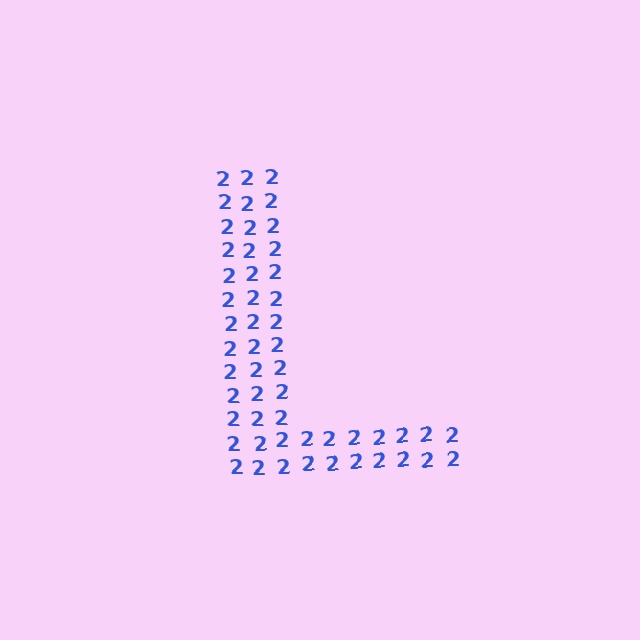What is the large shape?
The large shape is the letter L.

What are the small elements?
The small elements are digit 2's.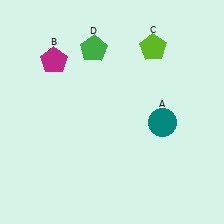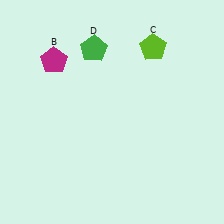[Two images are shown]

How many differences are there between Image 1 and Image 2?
There is 1 difference between the two images.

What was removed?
The teal circle (A) was removed in Image 2.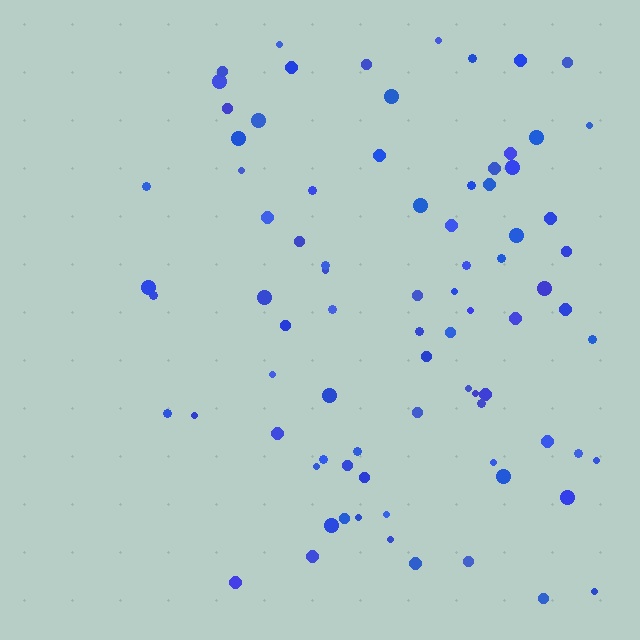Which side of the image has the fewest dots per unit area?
The left.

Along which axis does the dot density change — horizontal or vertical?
Horizontal.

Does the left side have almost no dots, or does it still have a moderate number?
Still a moderate number, just noticeably fewer than the right.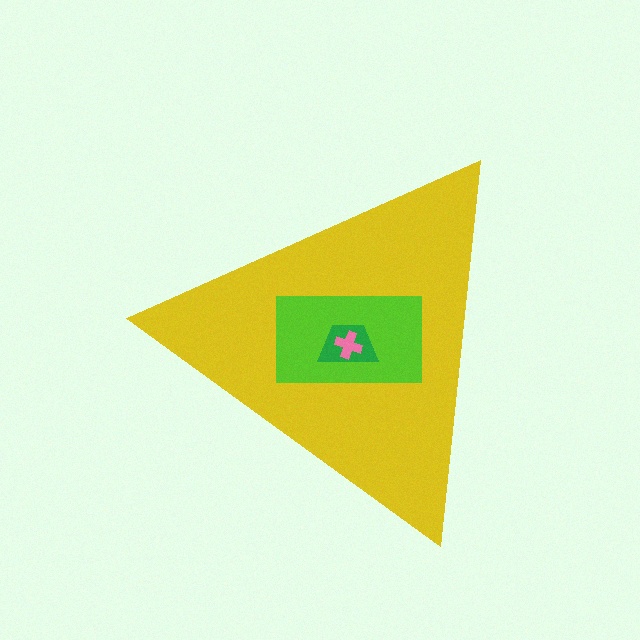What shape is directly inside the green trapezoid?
The pink cross.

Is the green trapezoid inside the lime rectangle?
Yes.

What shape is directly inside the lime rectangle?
The green trapezoid.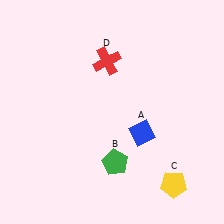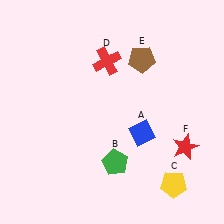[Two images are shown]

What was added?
A brown pentagon (E), a red star (F) were added in Image 2.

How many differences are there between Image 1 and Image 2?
There are 2 differences between the two images.